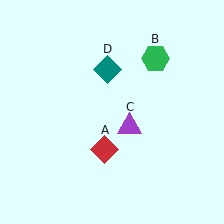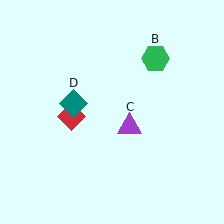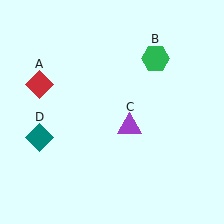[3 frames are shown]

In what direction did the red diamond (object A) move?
The red diamond (object A) moved up and to the left.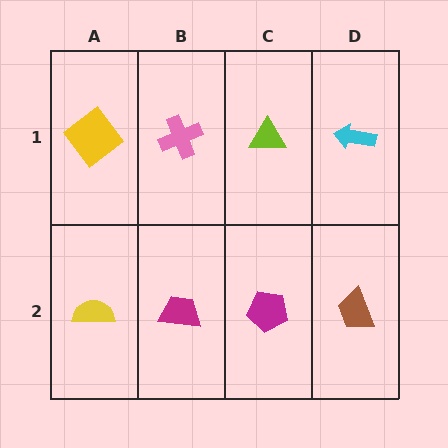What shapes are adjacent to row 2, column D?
A cyan arrow (row 1, column D), a magenta pentagon (row 2, column C).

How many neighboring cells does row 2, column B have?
3.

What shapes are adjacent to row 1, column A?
A yellow semicircle (row 2, column A), a pink cross (row 1, column B).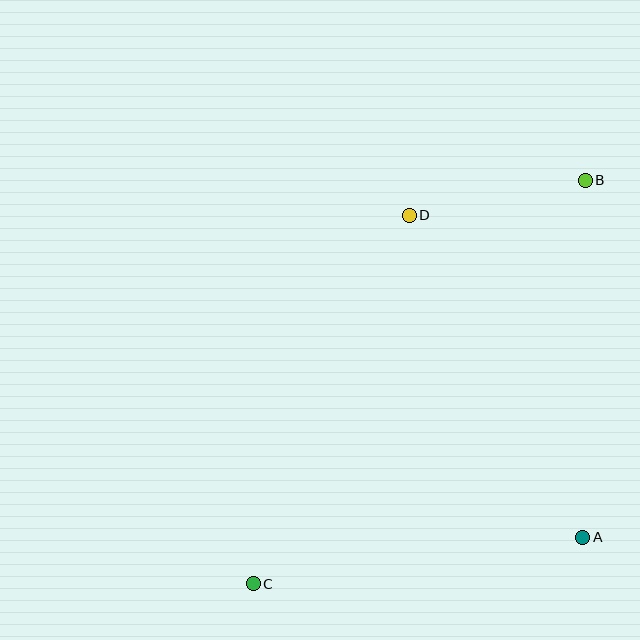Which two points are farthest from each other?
Points B and C are farthest from each other.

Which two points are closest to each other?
Points B and D are closest to each other.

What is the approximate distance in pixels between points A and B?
The distance between A and B is approximately 357 pixels.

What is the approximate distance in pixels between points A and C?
The distance between A and C is approximately 332 pixels.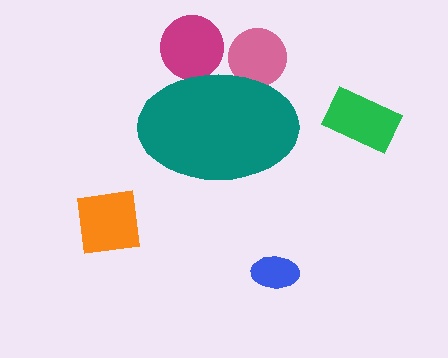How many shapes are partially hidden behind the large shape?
2 shapes are partially hidden.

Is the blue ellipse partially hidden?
No, the blue ellipse is fully visible.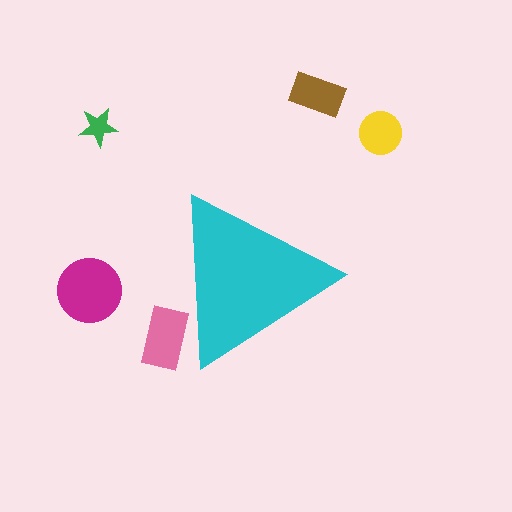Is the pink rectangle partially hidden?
Yes, the pink rectangle is partially hidden behind the cyan triangle.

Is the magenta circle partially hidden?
No, the magenta circle is fully visible.